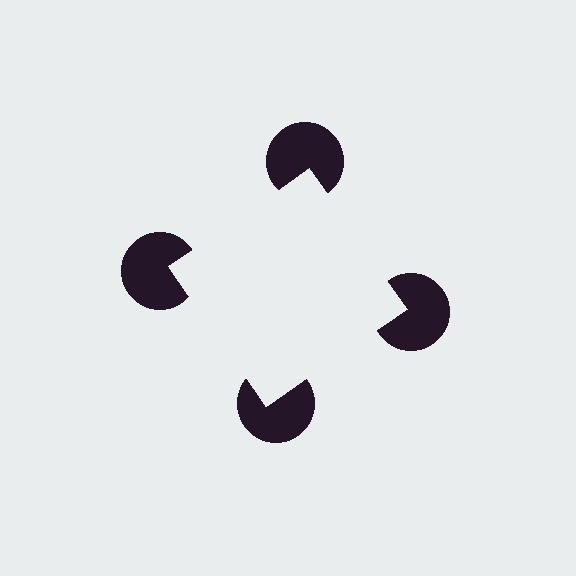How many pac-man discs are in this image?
There are 4 — one at each vertex of the illusory square.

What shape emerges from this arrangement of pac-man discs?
An illusory square — its edges are inferred from the aligned wedge cuts in the pac-man discs, not physically drawn.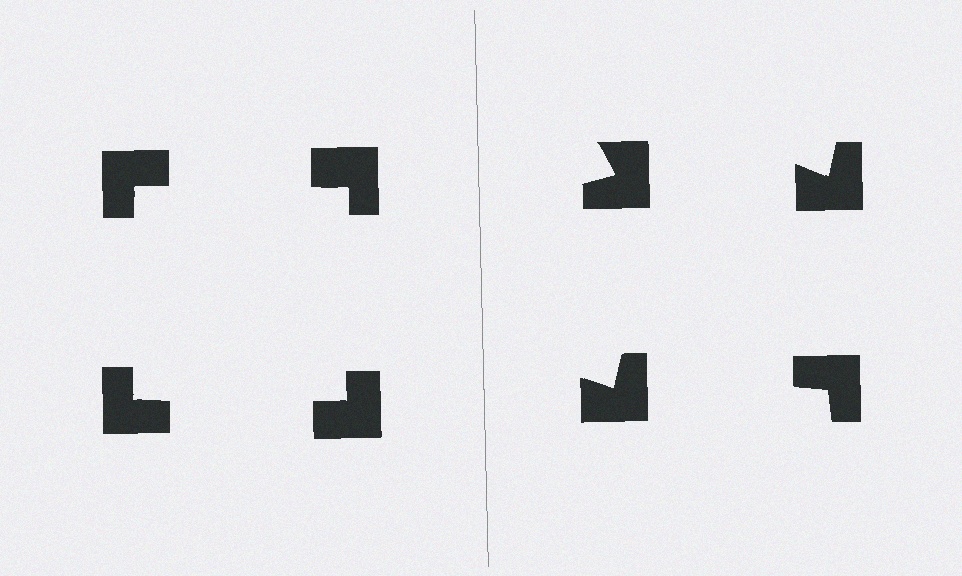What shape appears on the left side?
An illusory square.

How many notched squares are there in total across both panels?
8 — 4 on each side.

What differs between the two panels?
The notched squares are positioned identically on both sides; only the wedge orientations differ. On the left they align to a square; on the right they are misaligned.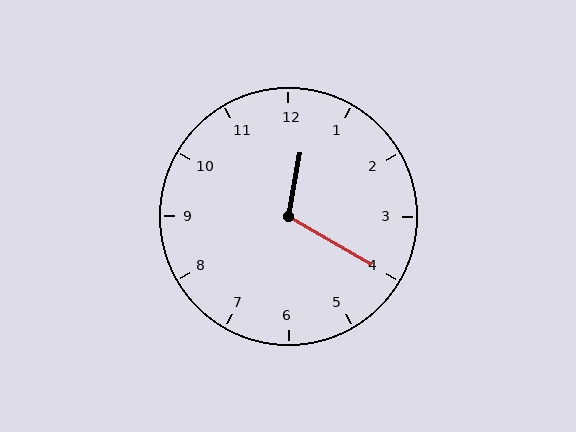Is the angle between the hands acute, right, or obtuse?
It is obtuse.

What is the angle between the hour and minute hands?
Approximately 110 degrees.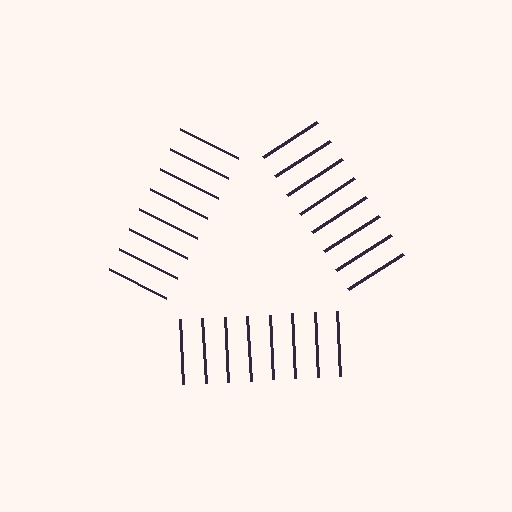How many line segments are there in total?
24 — 8 along each of the 3 edges.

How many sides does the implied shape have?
3 sides — the line-ends trace a triangle.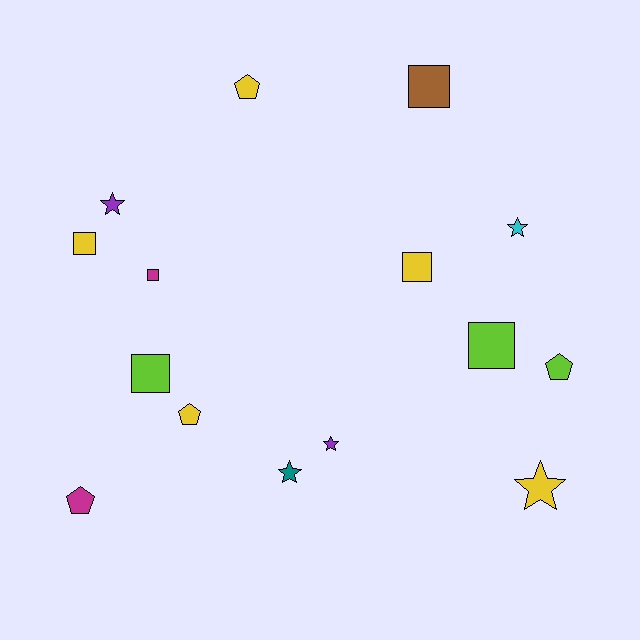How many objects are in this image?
There are 15 objects.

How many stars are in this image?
There are 5 stars.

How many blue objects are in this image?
There are no blue objects.